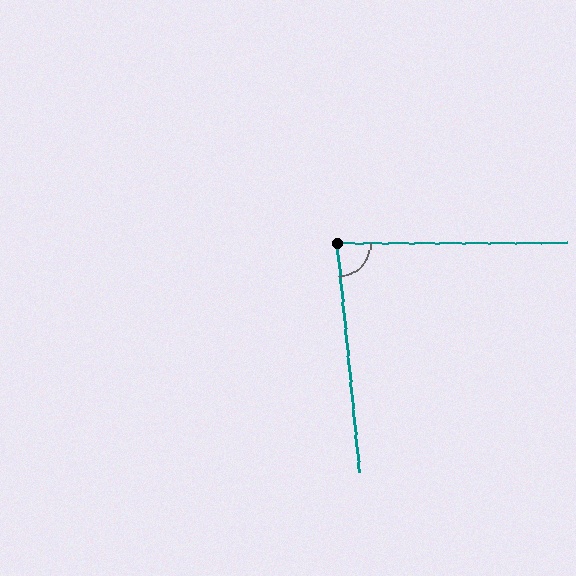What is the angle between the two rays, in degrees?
Approximately 84 degrees.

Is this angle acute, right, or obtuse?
It is acute.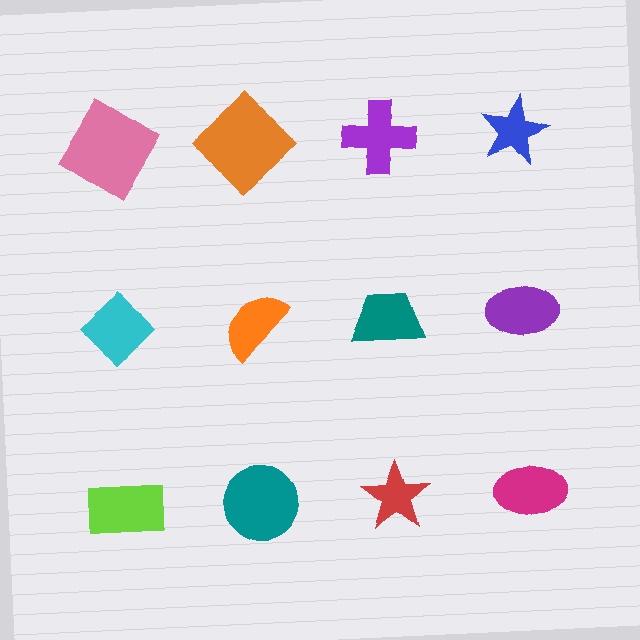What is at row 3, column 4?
A magenta ellipse.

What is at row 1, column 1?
A pink diamond.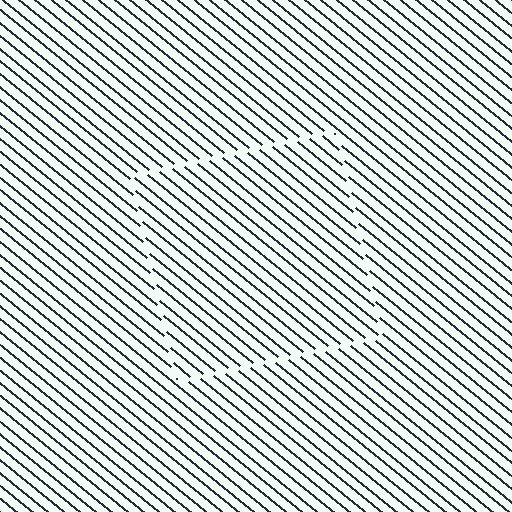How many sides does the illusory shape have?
4 sides — the line-ends trace a square.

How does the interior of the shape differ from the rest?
The interior of the shape contains the same grating, shifted by half a period — the contour is defined by the phase discontinuity where line-ends from the inner and outer gratings abut.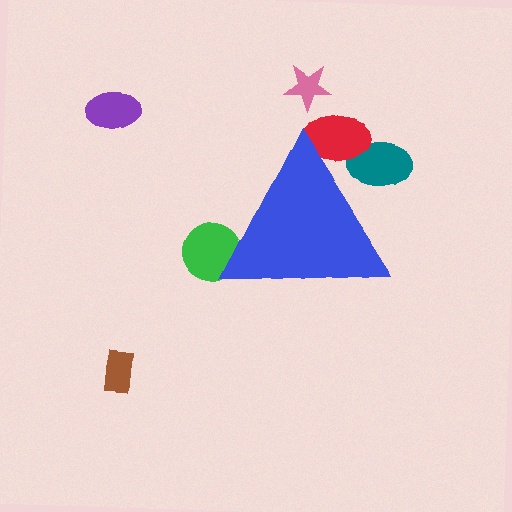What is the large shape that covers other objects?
A blue triangle.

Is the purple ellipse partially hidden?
No, the purple ellipse is fully visible.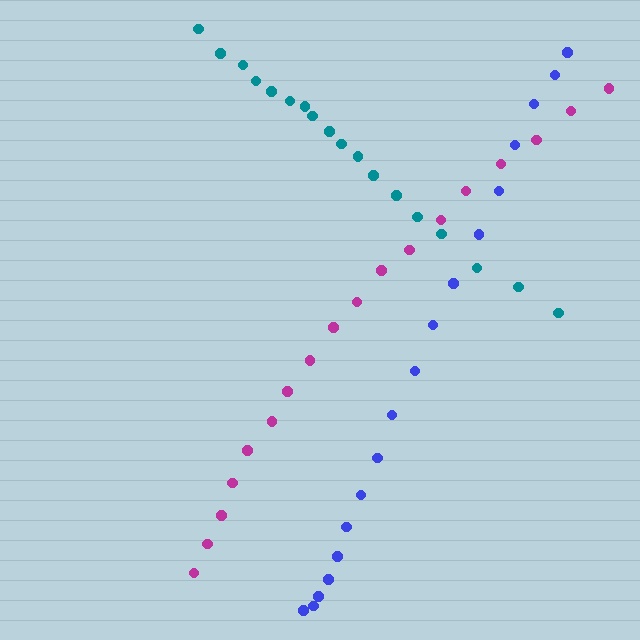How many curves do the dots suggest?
There are 3 distinct paths.